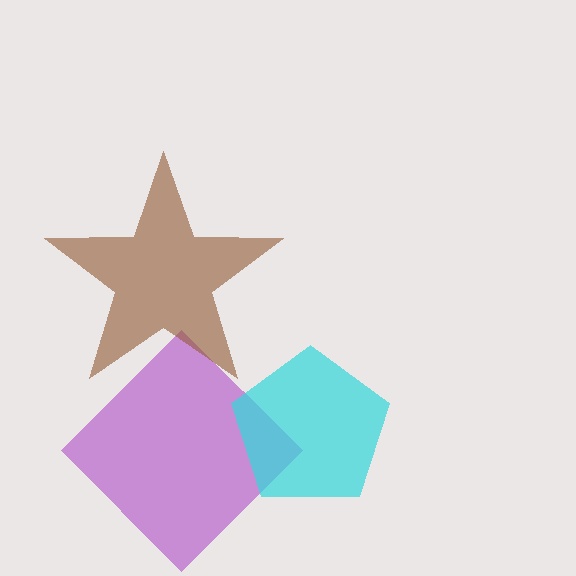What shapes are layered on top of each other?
The layered shapes are: a purple diamond, a cyan pentagon, a brown star.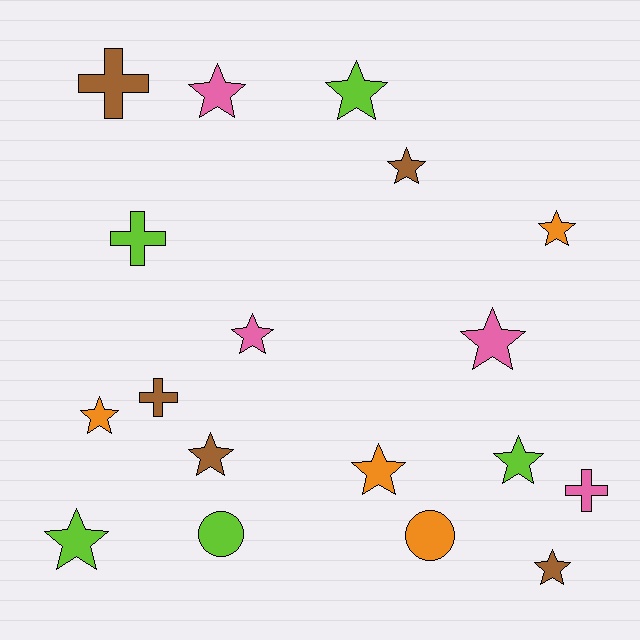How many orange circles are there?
There is 1 orange circle.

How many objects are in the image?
There are 18 objects.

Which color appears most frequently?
Lime, with 5 objects.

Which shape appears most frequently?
Star, with 12 objects.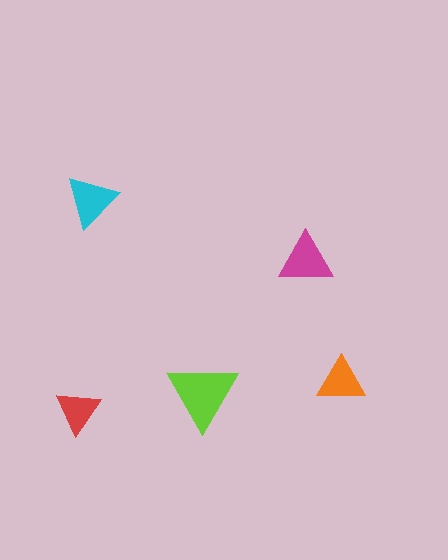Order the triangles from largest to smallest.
the lime one, the magenta one, the cyan one, the orange one, the red one.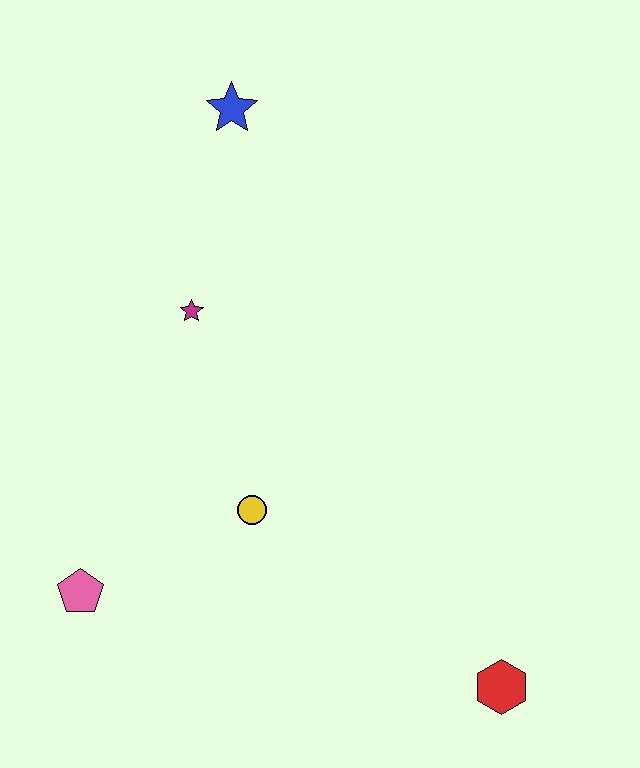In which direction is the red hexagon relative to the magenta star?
The red hexagon is below the magenta star.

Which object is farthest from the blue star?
The red hexagon is farthest from the blue star.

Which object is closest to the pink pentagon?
The yellow circle is closest to the pink pentagon.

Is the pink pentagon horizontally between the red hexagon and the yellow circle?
No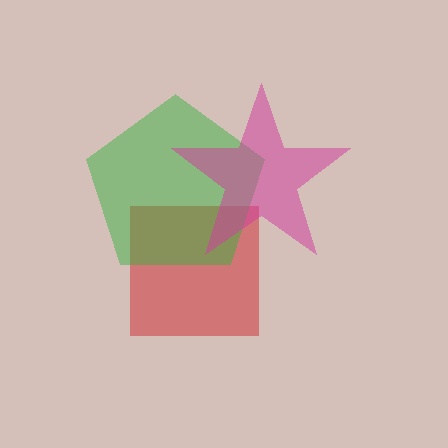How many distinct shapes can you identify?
There are 3 distinct shapes: a red square, a green pentagon, a magenta star.